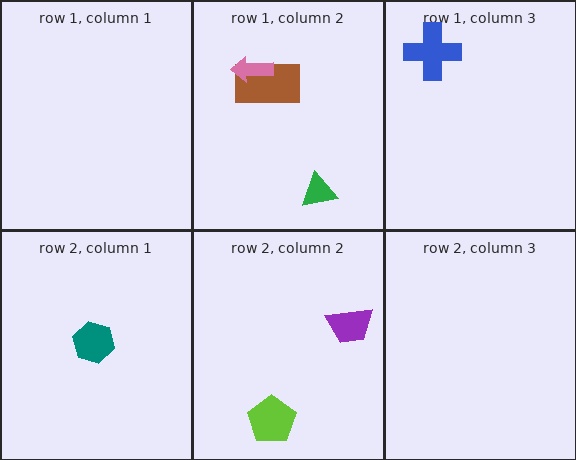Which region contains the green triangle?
The row 1, column 2 region.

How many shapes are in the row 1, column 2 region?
3.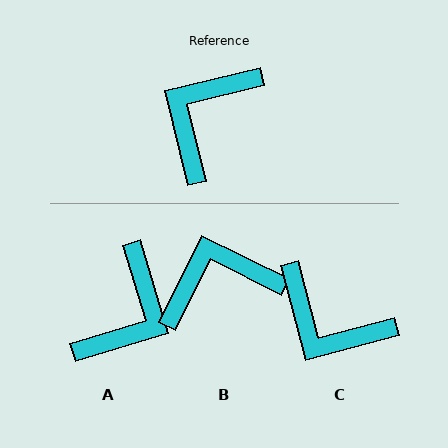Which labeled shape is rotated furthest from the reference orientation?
A, about 177 degrees away.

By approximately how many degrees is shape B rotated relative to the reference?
Approximately 40 degrees clockwise.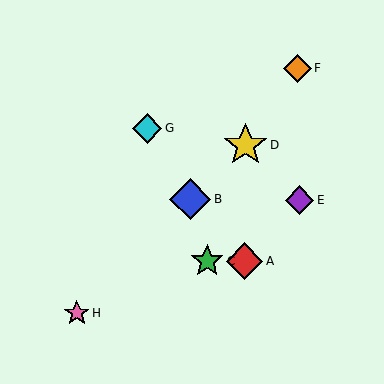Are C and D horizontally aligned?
No, C is at y≈261 and D is at y≈145.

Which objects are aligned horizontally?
Objects A, C are aligned horizontally.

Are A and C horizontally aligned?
Yes, both are at y≈261.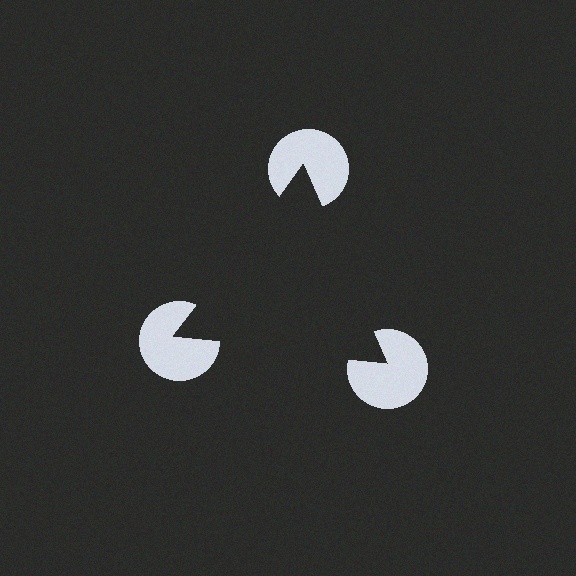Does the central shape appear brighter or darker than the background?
It typically appears slightly darker than the background, even though no actual brightness change is drawn.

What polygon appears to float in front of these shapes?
An illusory triangle — its edges are inferred from the aligned wedge cuts in the pac-man discs, not physically drawn.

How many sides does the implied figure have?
3 sides.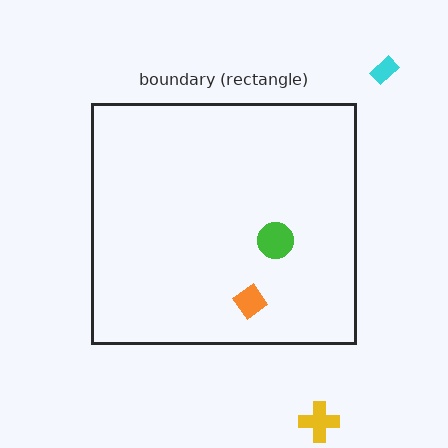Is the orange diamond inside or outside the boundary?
Inside.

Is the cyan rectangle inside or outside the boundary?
Outside.